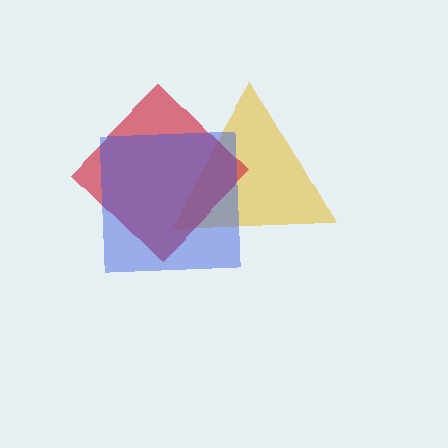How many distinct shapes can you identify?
There are 3 distinct shapes: a yellow triangle, a red diamond, a blue square.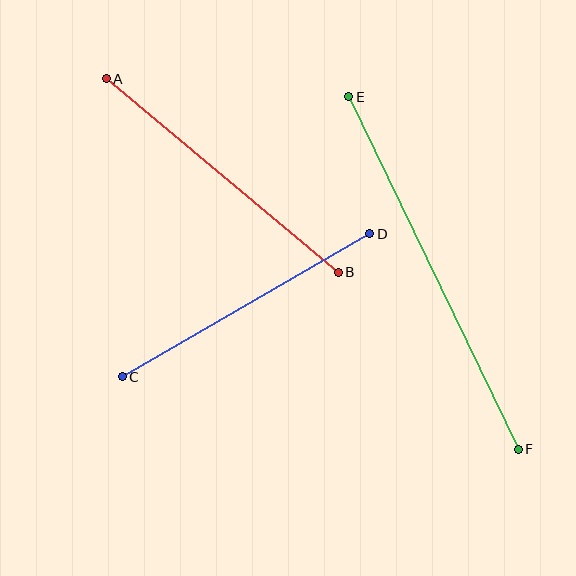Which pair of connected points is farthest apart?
Points E and F are farthest apart.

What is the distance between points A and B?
The distance is approximately 302 pixels.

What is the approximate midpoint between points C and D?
The midpoint is at approximately (246, 305) pixels.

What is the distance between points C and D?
The distance is approximately 286 pixels.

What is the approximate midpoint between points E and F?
The midpoint is at approximately (434, 273) pixels.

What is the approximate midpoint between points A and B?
The midpoint is at approximately (222, 176) pixels.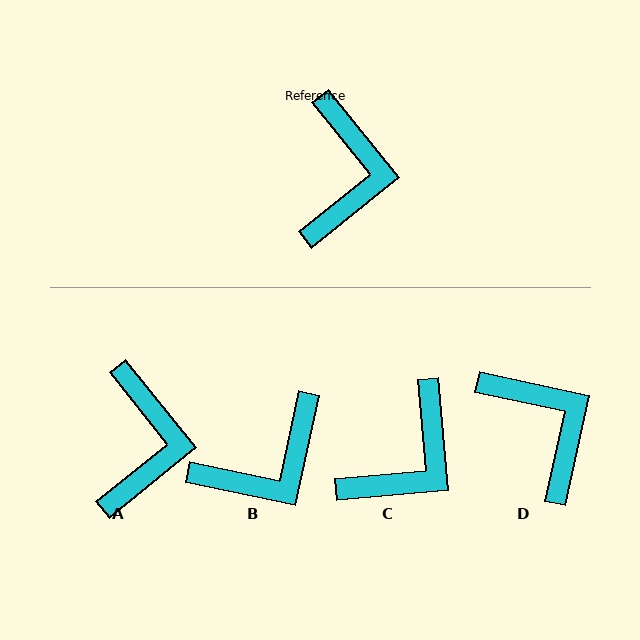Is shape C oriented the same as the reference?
No, it is off by about 34 degrees.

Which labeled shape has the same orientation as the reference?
A.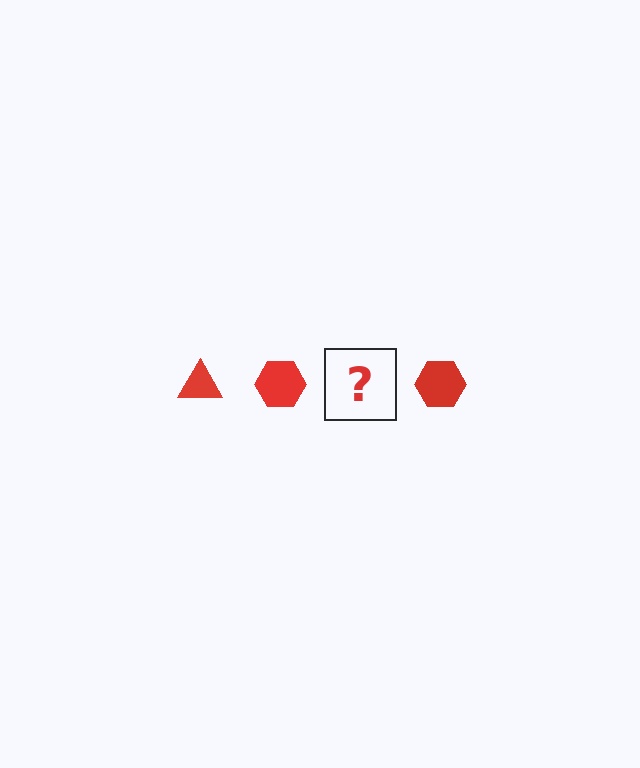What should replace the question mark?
The question mark should be replaced with a red triangle.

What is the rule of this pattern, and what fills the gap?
The rule is that the pattern cycles through triangle, hexagon shapes in red. The gap should be filled with a red triangle.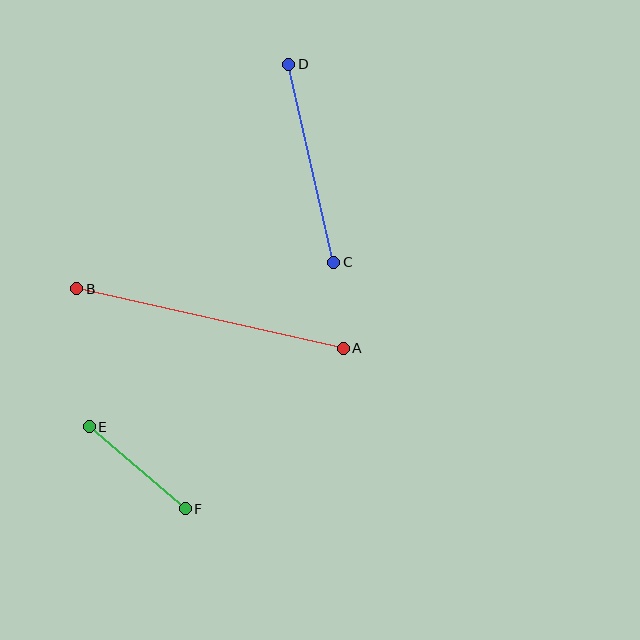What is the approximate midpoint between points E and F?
The midpoint is at approximately (137, 468) pixels.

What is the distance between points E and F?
The distance is approximately 127 pixels.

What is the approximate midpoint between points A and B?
The midpoint is at approximately (210, 319) pixels.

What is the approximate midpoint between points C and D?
The midpoint is at approximately (311, 163) pixels.